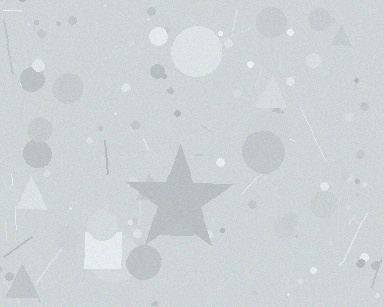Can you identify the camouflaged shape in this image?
The camouflaged shape is a star.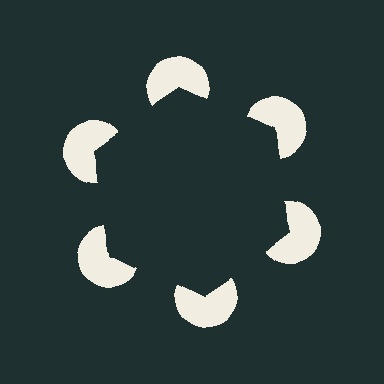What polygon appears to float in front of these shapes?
An illusory hexagon — its edges are inferred from the aligned wedge cuts in the pac-man discs, not physically drawn.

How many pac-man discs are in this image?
There are 6 — one at each vertex of the illusory hexagon.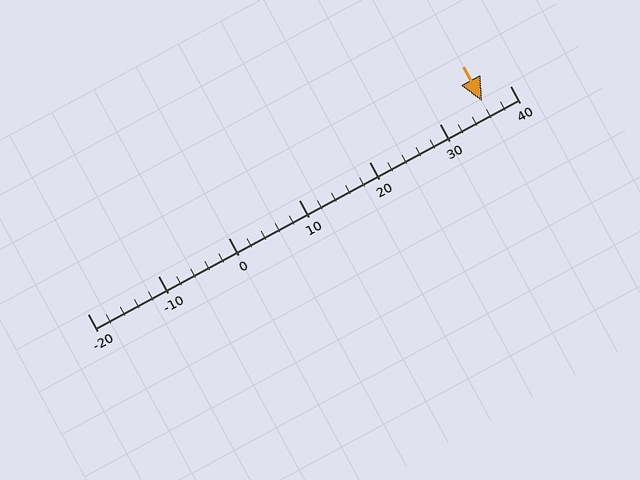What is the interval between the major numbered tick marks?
The major tick marks are spaced 10 units apart.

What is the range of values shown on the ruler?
The ruler shows values from -20 to 40.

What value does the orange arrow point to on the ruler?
The orange arrow points to approximately 36.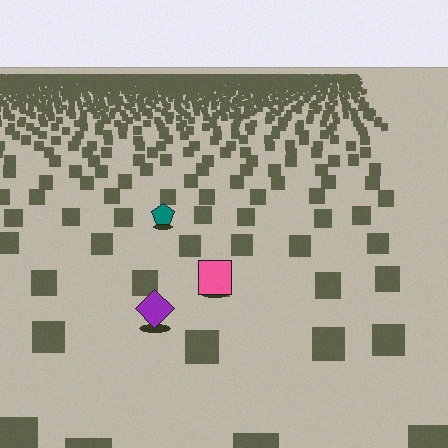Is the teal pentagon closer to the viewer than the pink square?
No. The pink square is closer — you can tell from the texture gradient: the ground texture is coarser near it.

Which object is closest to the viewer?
The purple diamond is closest. The texture marks near it are larger and more spread out.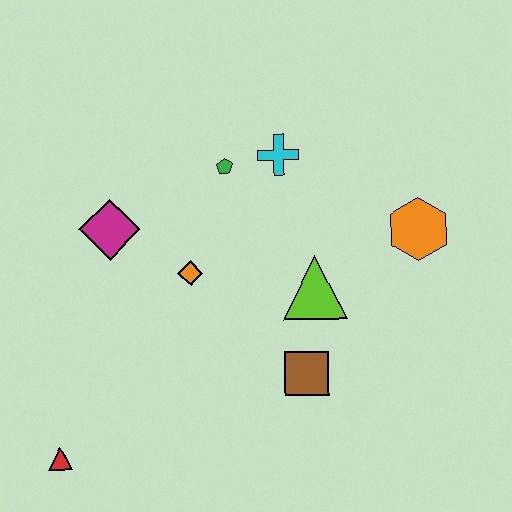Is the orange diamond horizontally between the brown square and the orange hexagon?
No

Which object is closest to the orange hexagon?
The lime triangle is closest to the orange hexagon.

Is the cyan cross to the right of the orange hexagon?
No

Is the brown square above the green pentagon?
No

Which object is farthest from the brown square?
The red triangle is farthest from the brown square.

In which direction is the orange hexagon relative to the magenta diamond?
The orange hexagon is to the right of the magenta diamond.